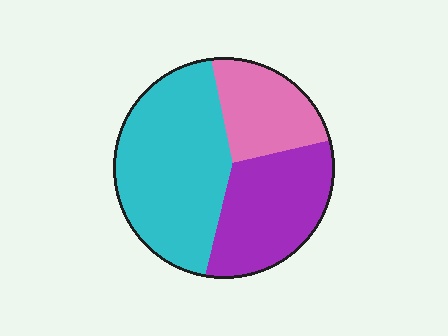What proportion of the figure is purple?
Purple takes up between a sixth and a third of the figure.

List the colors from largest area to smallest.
From largest to smallest: cyan, purple, pink.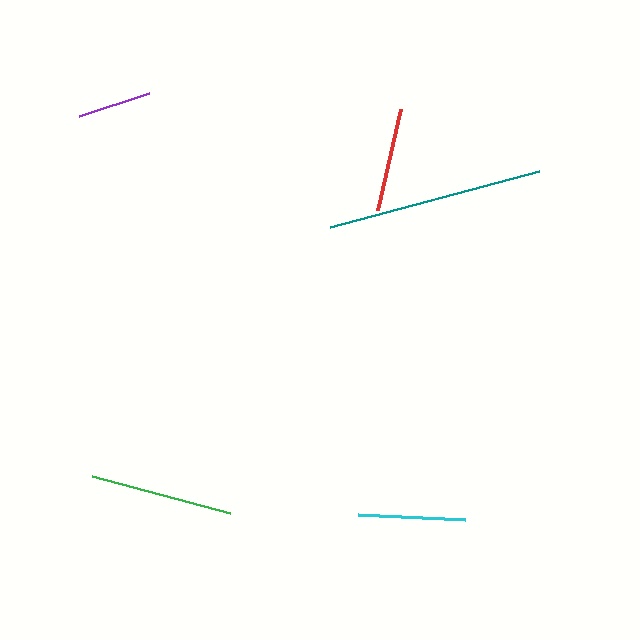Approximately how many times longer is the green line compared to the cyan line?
The green line is approximately 1.3 times the length of the cyan line.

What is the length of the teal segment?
The teal segment is approximately 216 pixels long.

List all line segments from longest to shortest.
From longest to shortest: teal, green, cyan, red, purple.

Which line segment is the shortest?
The purple line is the shortest at approximately 74 pixels.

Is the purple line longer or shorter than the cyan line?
The cyan line is longer than the purple line.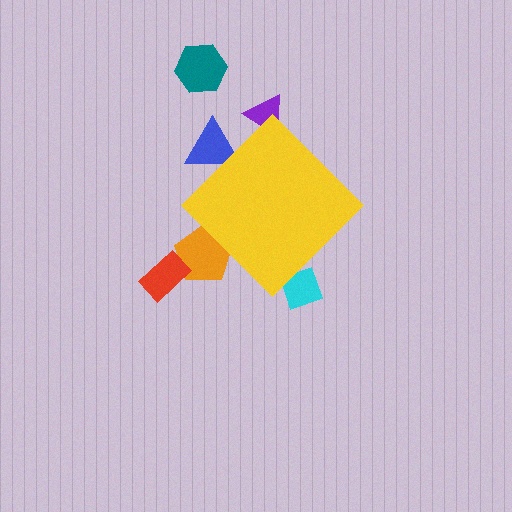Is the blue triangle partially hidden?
Yes, the blue triangle is partially hidden behind the yellow diamond.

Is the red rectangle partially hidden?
No, the red rectangle is fully visible.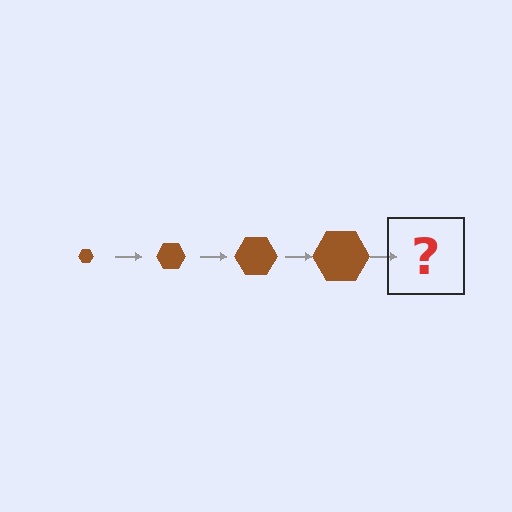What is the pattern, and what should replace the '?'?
The pattern is that the hexagon gets progressively larger each step. The '?' should be a brown hexagon, larger than the previous one.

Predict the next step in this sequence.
The next step is a brown hexagon, larger than the previous one.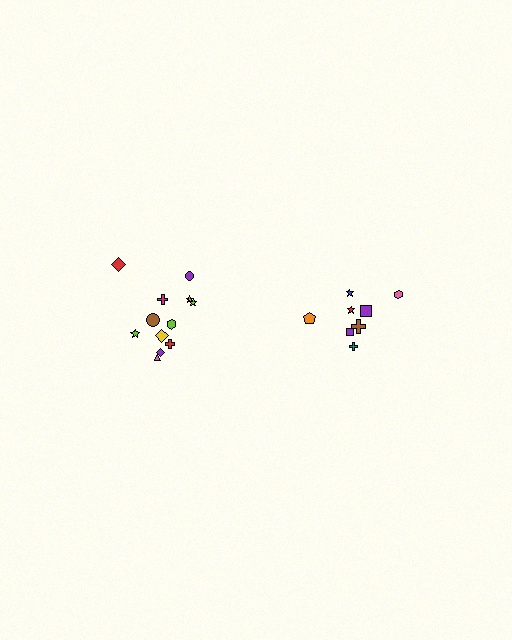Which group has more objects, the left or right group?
The left group.